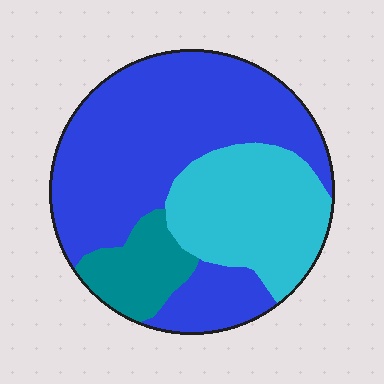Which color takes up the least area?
Teal, at roughly 10%.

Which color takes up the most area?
Blue, at roughly 60%.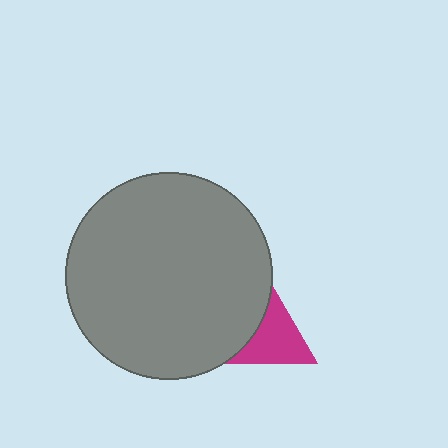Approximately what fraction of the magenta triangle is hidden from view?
Roughly 41% of the magenta triangle is hidden behind the gray circle.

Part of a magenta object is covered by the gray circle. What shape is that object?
It is a triangle.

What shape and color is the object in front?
The object in front is a gray circle.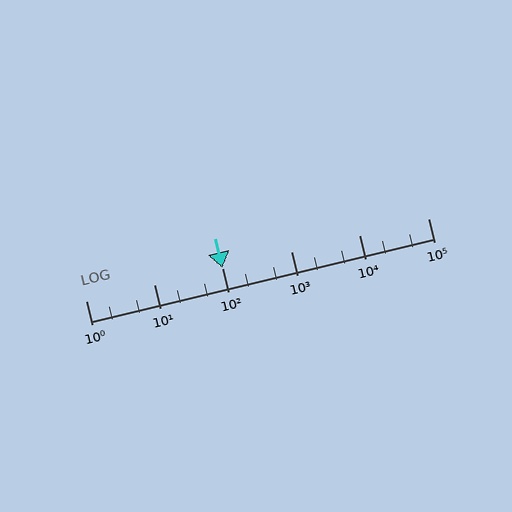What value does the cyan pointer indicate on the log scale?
The pointer indicates approximately 100.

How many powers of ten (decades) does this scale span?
The scale spans 5 decades, from 1 to 100000.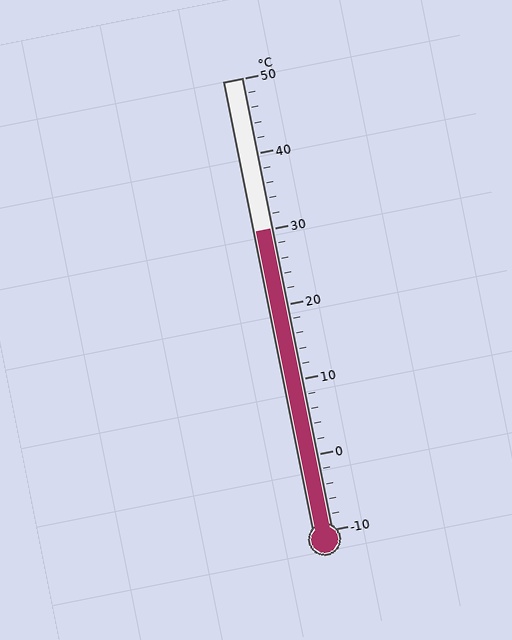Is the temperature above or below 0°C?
The temperature is above 0°C.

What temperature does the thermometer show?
The thermometer shows approximately 30°C.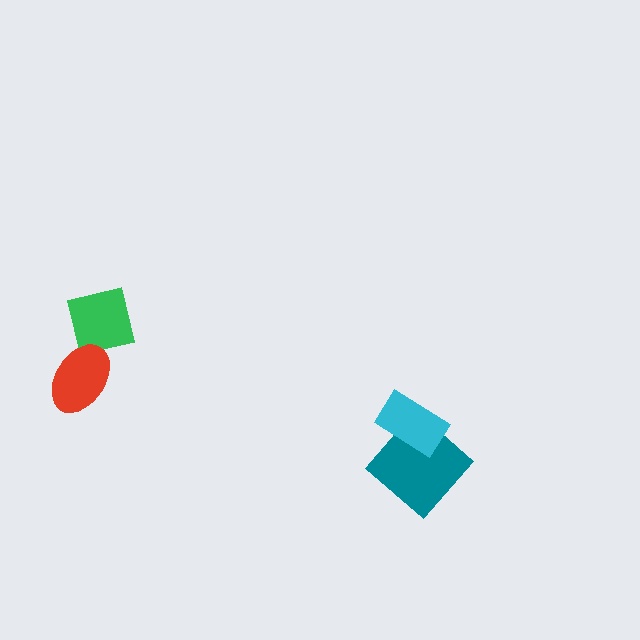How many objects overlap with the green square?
0 objects overlap with the green square.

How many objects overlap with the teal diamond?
1 object overlaps with the teal diamond.